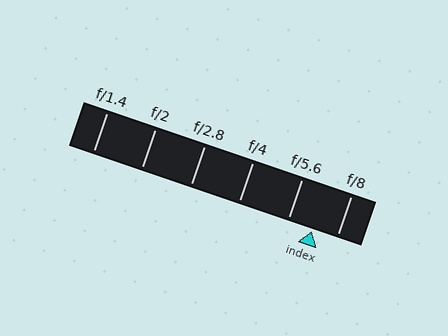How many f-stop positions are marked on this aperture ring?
There are 6 f-stop positions marked.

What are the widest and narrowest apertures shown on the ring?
The widest aperture shown is f/1.4 and the narrowest is f/8.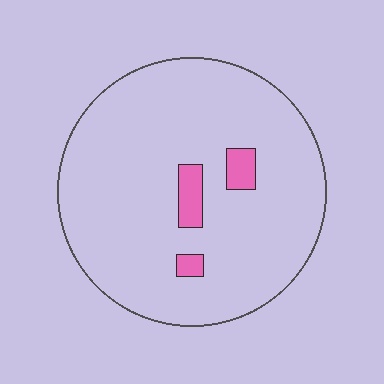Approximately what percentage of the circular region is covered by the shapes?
Approximately 5%.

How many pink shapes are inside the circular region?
3.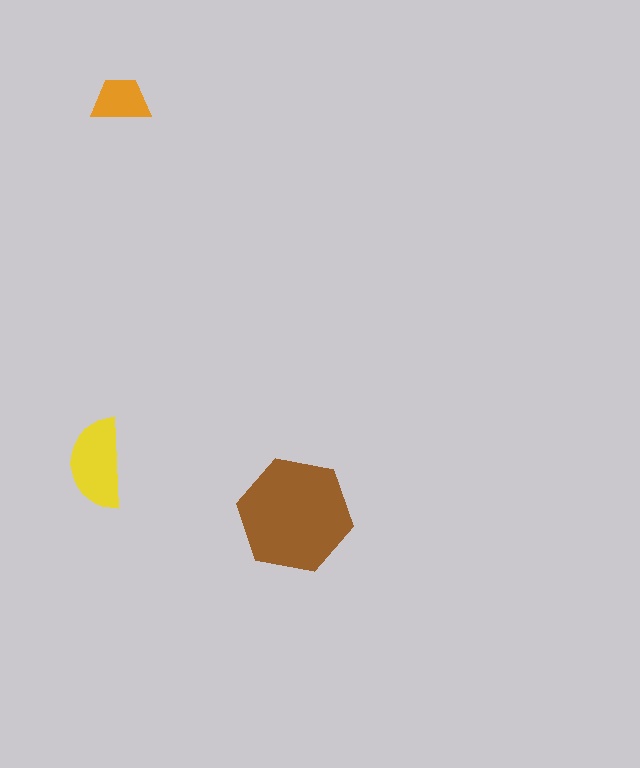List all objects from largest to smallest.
The brown hexagon, the yellow semicircle, the orange trapezoid.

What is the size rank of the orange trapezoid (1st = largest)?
3rd.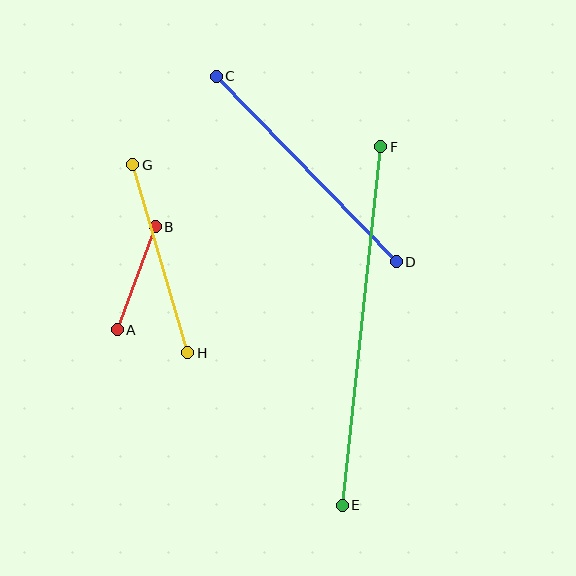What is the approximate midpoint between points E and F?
The midpoint is at approximately (361, 326) pixels.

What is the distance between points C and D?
The distance is approximately 259 pixels.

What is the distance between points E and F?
The distance is approximately 360 pixels.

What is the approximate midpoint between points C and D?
The midpoint is at approximately (306, 169) pixels.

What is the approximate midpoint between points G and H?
The midpoint is at approximately (160, 259) pixels.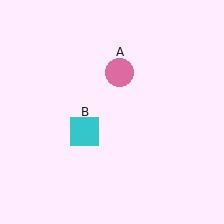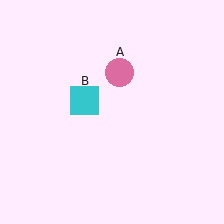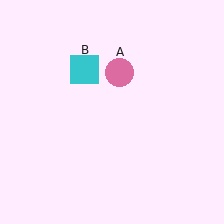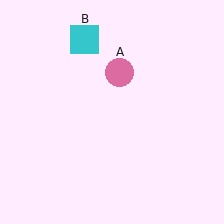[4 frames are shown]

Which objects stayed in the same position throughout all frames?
Pink circle (object A) remained stationary.